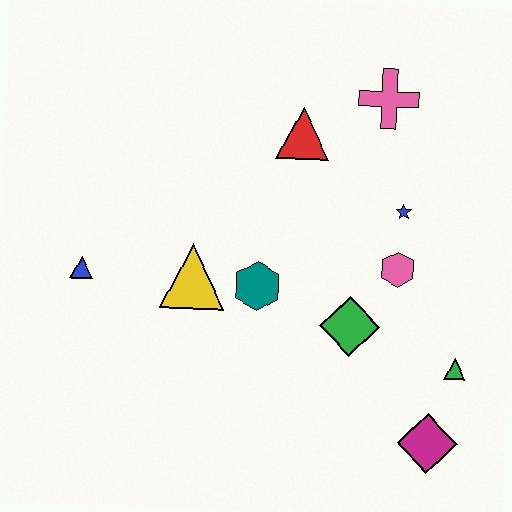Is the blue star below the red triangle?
Yes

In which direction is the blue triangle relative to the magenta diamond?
The blue triangle is to the left of the magenta diamond.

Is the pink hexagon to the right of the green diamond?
Yes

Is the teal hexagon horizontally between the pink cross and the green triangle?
No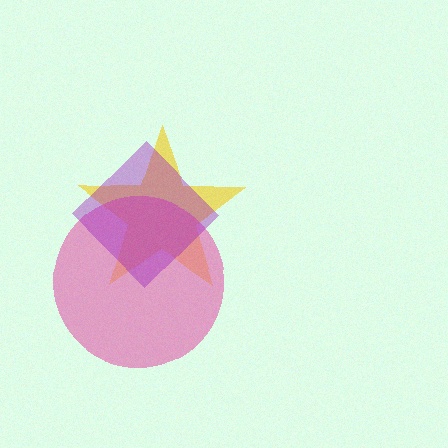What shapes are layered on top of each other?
The layered shapes are: a yellow star, a pink circle, a purple diamond.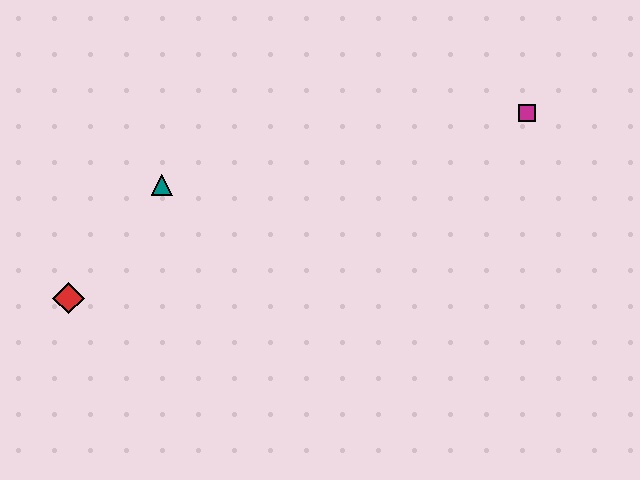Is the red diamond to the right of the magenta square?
No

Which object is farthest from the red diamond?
The magenta square is farthest from the red diamond.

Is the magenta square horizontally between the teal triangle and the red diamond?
No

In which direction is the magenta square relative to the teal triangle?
The magenta square is to the right of the teal triangle.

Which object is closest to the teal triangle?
The red diamond is closest to the teal triangle.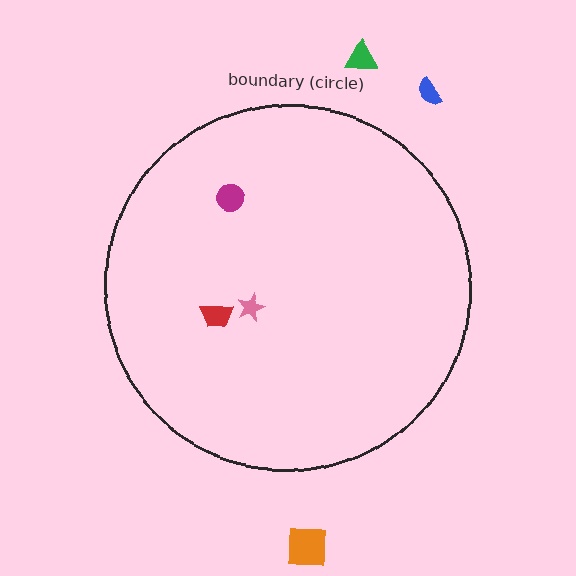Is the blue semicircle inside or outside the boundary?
Outside.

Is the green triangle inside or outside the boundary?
Outside.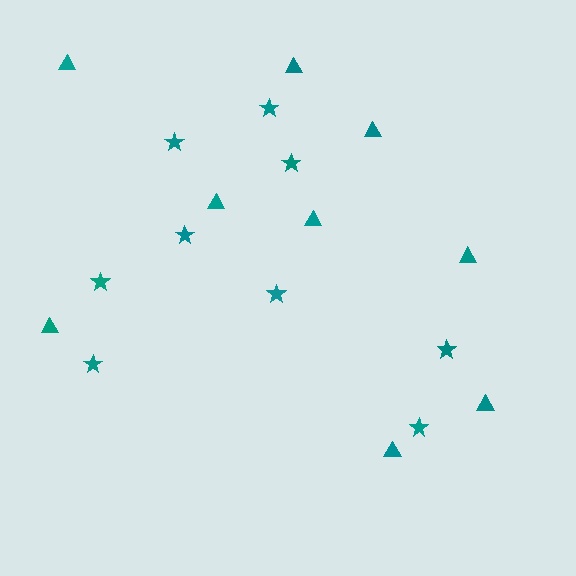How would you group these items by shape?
There are 2 groups: one group of stars (9) and one group of triangles (9).